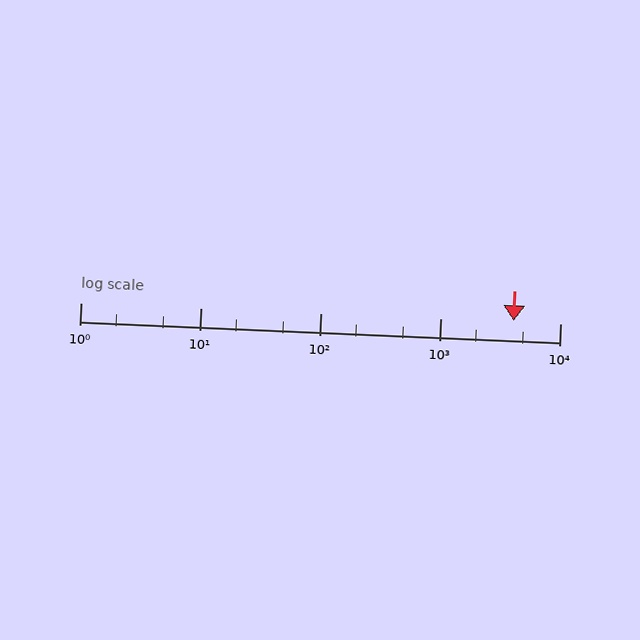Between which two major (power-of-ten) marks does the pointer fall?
The pointer is between 1000 and 10000.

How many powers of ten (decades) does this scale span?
The scale spans 4 decades, from 1 to 10000.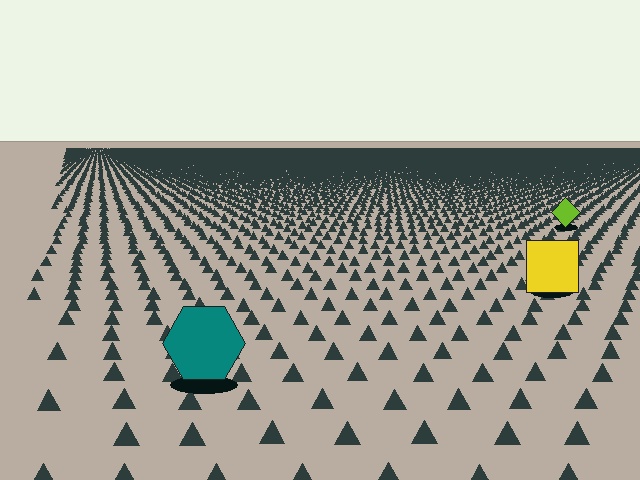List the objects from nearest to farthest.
From nearest to farthest: the teal hexagon, the yellow square, the lime diamond.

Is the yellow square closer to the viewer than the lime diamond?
Yes. The yellow square is closer — you can tell from the texture gradient: the ground texture is coarser near it.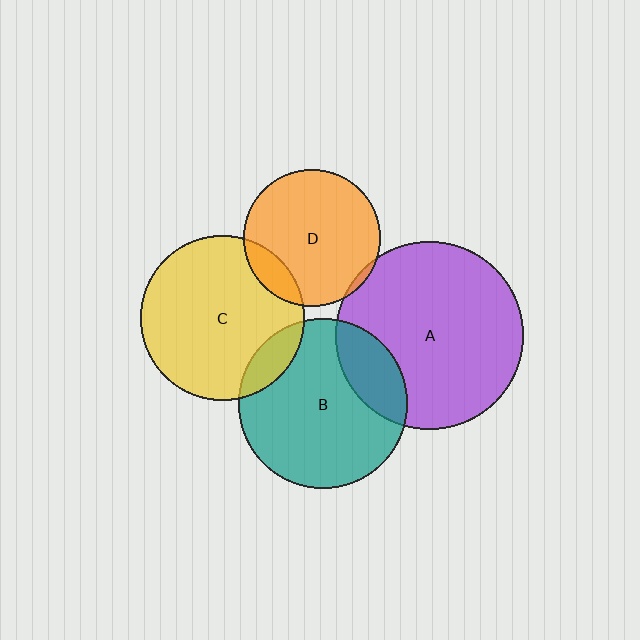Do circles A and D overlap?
Yes.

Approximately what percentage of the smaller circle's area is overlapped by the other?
Approximately 5%.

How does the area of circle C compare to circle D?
Approximately 1.4 times.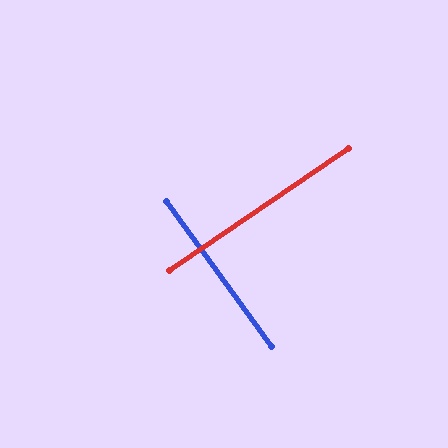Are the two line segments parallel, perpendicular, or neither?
Perpendicular — they meet at approximately 88°.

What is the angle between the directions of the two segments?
Approximately 88 degrees.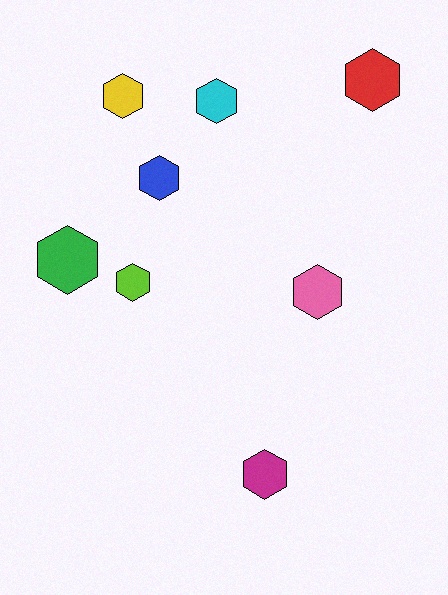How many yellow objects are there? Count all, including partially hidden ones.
There is 1 yellow object.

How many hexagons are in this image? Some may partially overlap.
There are 8 hexagons.